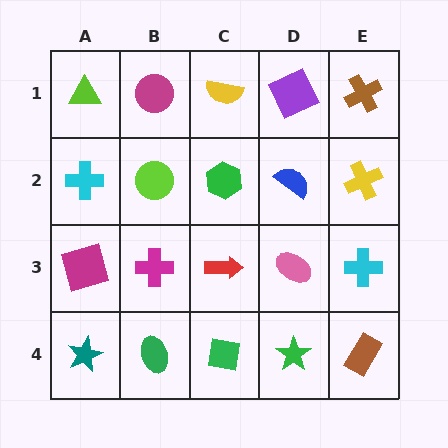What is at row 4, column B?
A green ellipse.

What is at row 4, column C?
A green square.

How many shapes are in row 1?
5 shapes.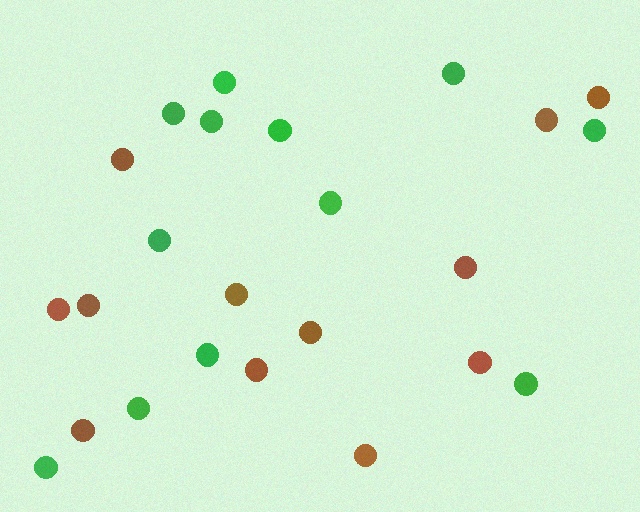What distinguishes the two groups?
There are 2 groups: one group of green circles (12) and one group of brown circles (12).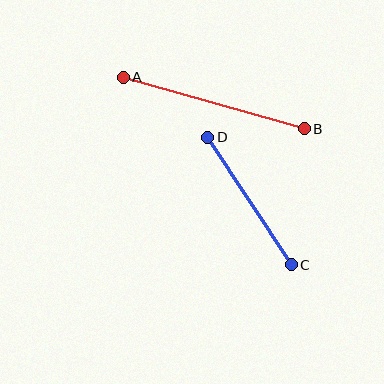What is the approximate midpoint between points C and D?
The midpoint is at approximately (249, 201) pixels.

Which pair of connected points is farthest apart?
Points A and B are farthest apart.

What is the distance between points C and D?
The distance is approximately 152 pixels.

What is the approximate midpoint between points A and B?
The midpoint is at approximately (214, 103) pixels.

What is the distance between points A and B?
The distance is approximately 188 pixels.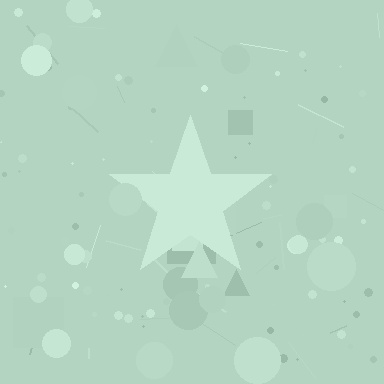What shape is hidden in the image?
A star is hidden in the image.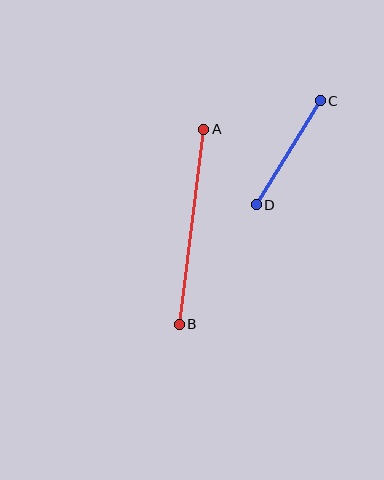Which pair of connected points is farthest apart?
Points A and B are farthest apart.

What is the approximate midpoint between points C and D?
The midpoint is at approximately (288, 153) pixels.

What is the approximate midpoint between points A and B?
The midpoint is at approximately (191, 227) pixels.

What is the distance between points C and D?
The distance is approximately 122 pixels.